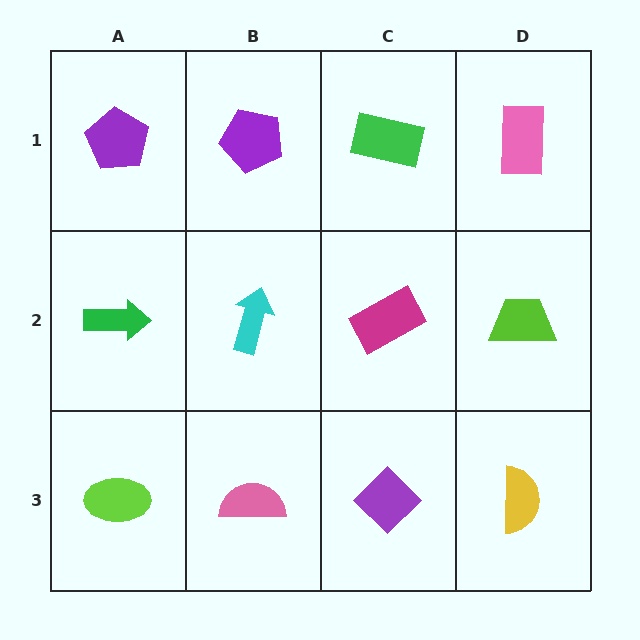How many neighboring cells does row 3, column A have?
2.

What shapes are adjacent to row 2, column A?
A purple pentagon (row 1, column A), a lime ellipse (row 3, column A), a cyan arrow (row 2, column B).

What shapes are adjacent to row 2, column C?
A green rectangle (row 1, column C), a purple diamond (row 3, column C), a cyan arrow (row 2, column B), a lime trapezoid (row 2, column D).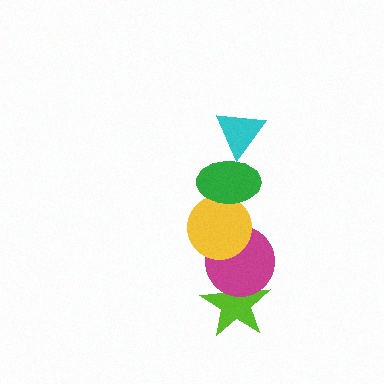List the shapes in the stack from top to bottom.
From top to bottom: the cyan triangle, the green ellipse, the yellow circle, the magenta circle, the lime star.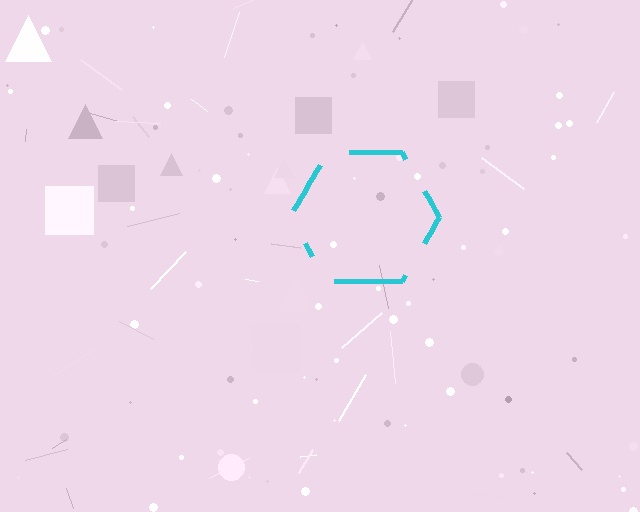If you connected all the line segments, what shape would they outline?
They would outline a hexagon.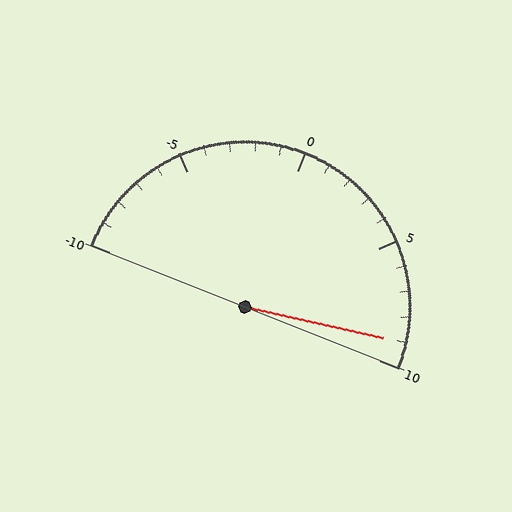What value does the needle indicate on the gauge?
The needle indicates approximately 9.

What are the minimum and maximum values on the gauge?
The gauge ranges from -10 to 10.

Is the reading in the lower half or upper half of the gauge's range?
The reading is in the upper half of the range (-10 to 10).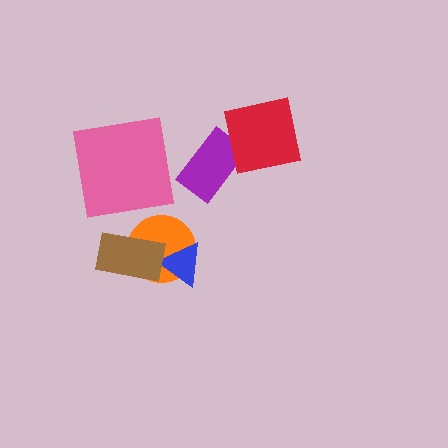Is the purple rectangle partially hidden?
Yes, it is partially covered by another shape.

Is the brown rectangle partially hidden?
No, no other shape covers it.